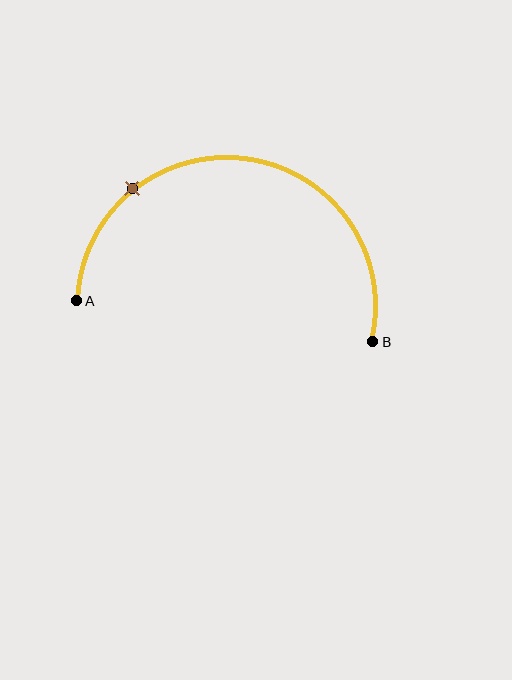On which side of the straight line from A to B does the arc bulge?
The arc bulges above the straight line connecting A and B.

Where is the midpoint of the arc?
The arc midpoint is the point on the curve farthest from the straight line joining A and B. It sits above that line.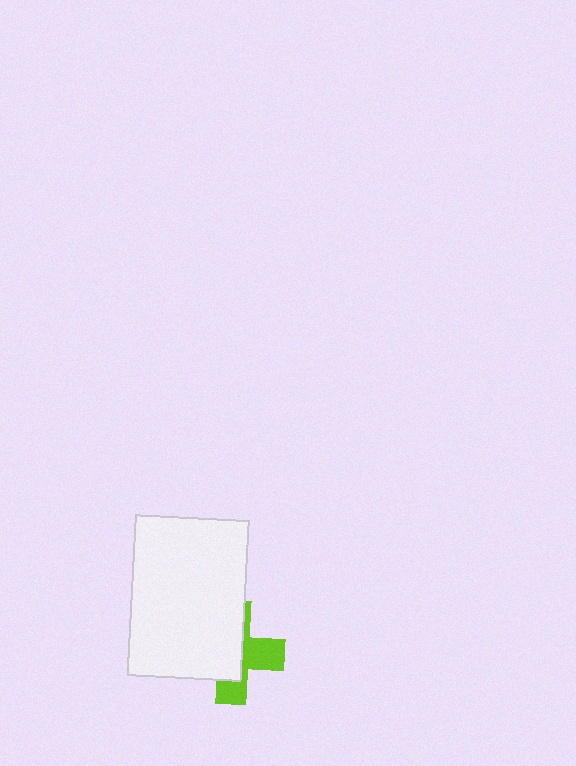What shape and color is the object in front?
The object in front is a white rectangle.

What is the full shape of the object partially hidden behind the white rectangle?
The partially hidden object is a lime cross.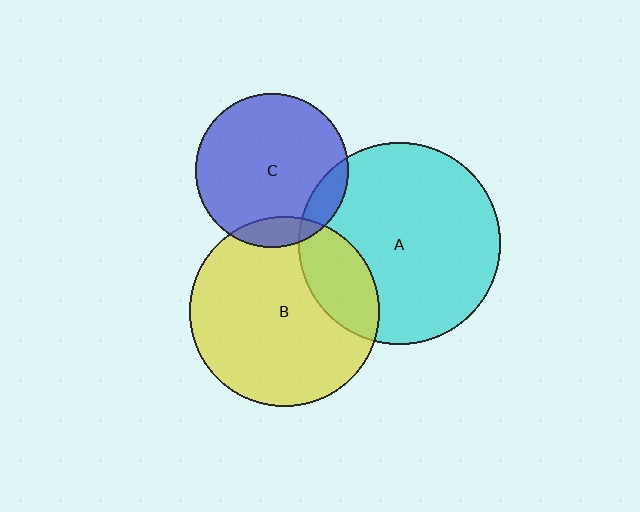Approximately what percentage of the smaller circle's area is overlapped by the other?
Approximately 10%.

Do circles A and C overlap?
Yes.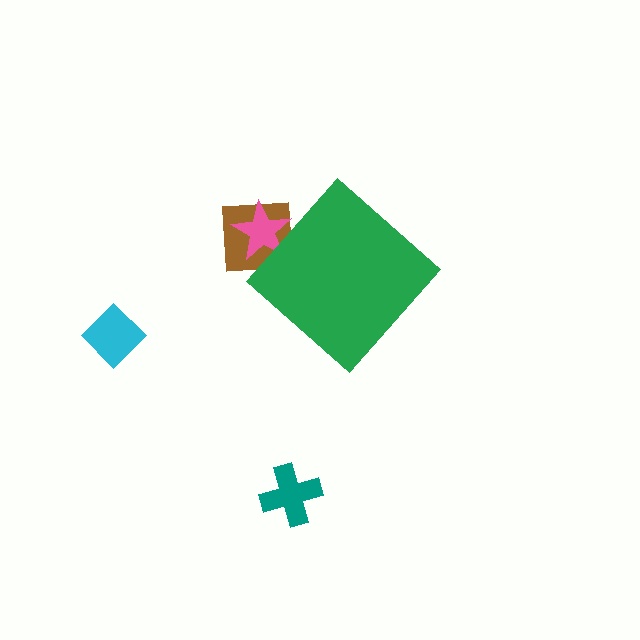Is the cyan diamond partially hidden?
No, the cyan diamond is fully visible.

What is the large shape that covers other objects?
A green diamond.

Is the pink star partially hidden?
Yes, the pink star is partially hidden behind the green diamond.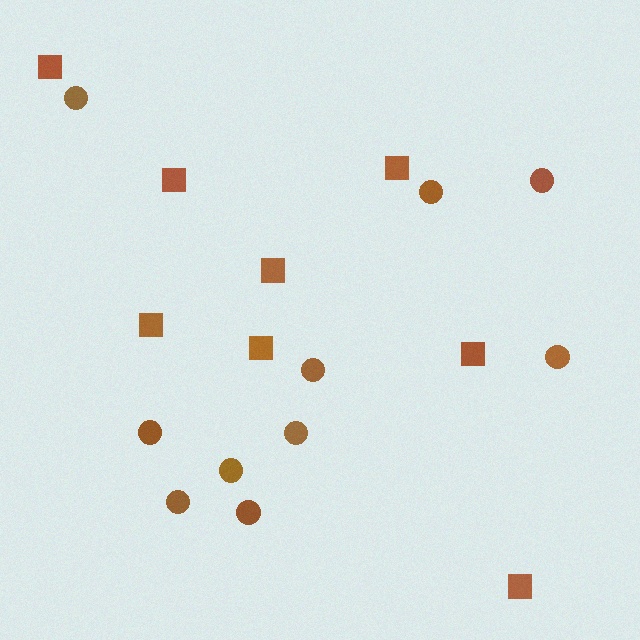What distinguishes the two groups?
There are 2 groups: one group of circles (10) and one group of squares (8).